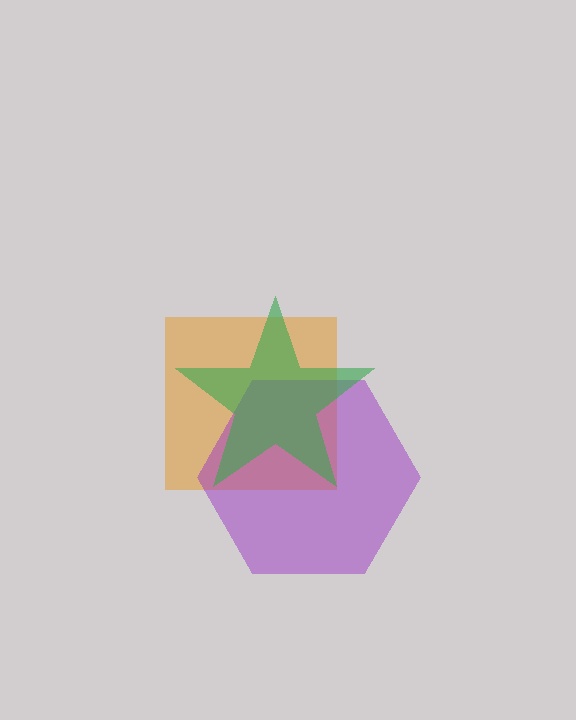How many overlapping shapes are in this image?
There are 3 overlapping shapes in the image.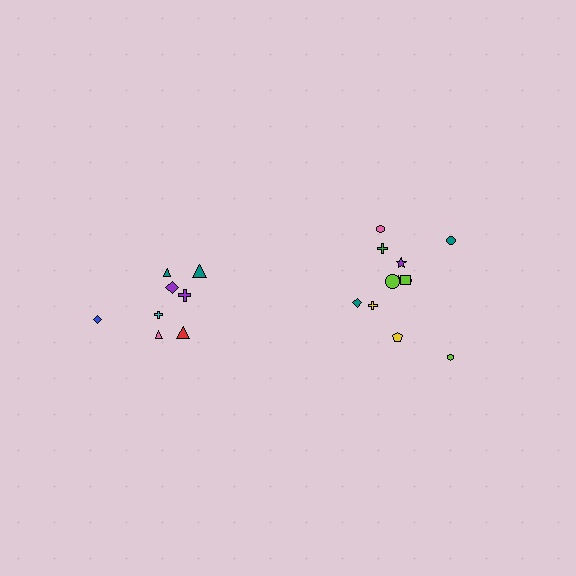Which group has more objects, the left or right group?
The right group.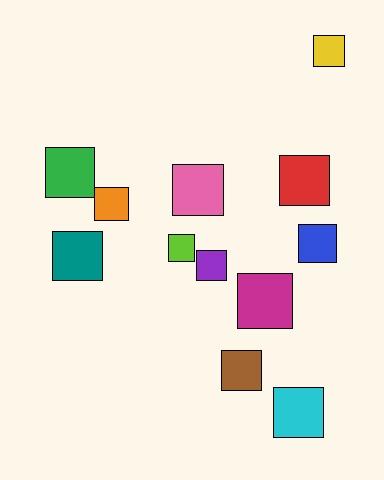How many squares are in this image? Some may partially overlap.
There are 12 squares.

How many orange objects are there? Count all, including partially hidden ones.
There is 1 orange object.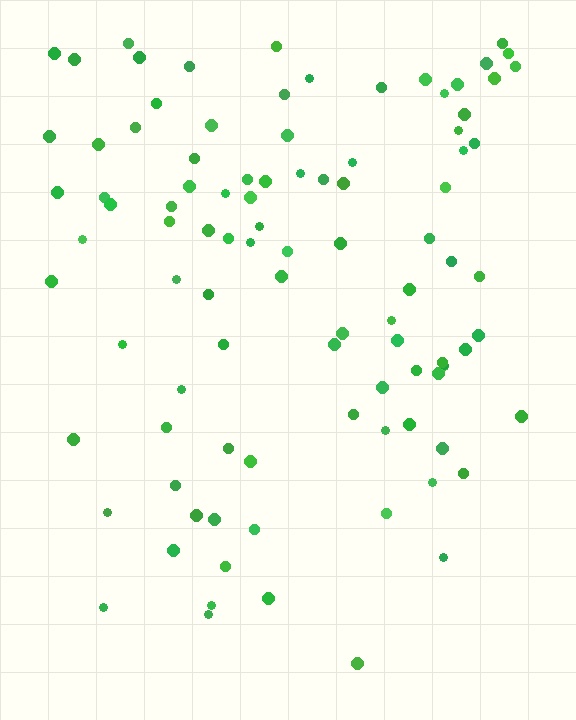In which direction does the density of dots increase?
From bottom to top, with the top side densest.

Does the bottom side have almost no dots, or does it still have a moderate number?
Still a moderate number, just noticeably fewer than the top.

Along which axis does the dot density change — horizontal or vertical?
Vertical.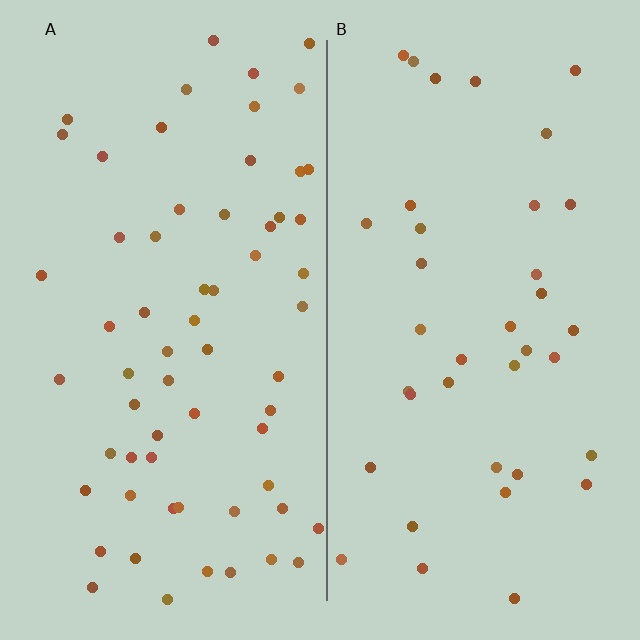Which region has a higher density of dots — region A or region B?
A (the left).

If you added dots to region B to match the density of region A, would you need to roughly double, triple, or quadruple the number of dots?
Approximately double.